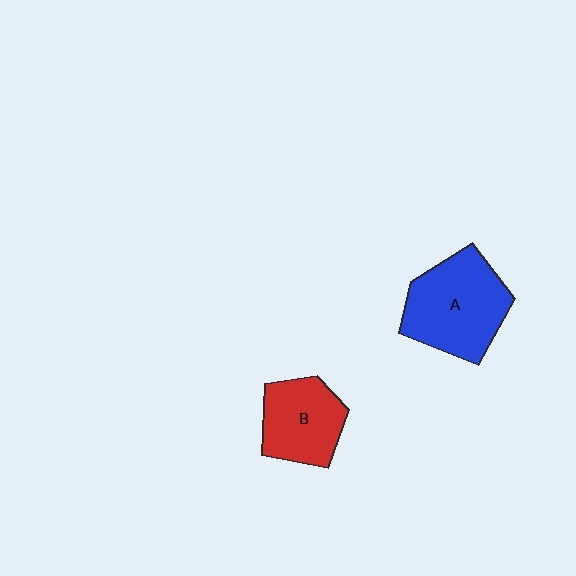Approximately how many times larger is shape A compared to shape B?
Approximately 1.4 times.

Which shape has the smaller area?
Shape B (red).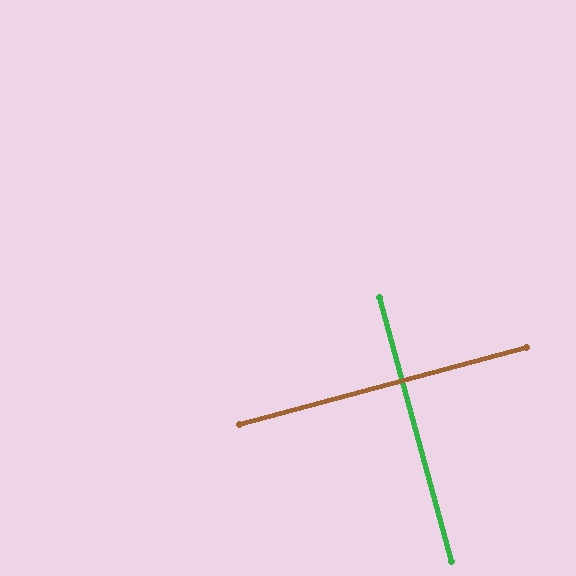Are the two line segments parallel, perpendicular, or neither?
Perpendicular — they meet at approximately 90°.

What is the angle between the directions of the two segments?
Approximately 90 degrees.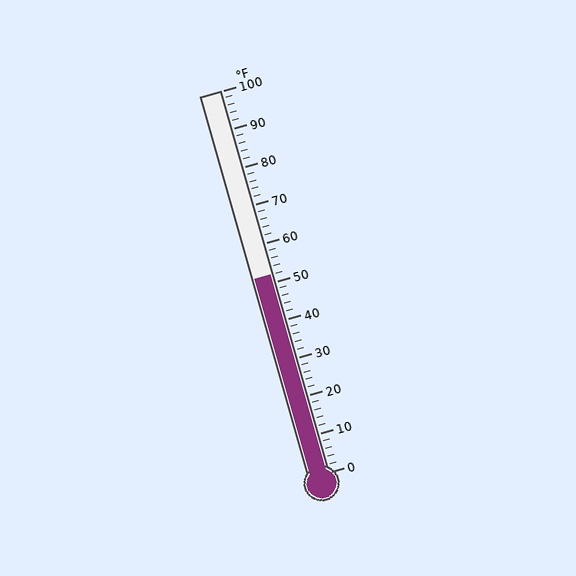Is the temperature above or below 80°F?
The temperature is below 80°F.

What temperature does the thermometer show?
The thermometer shows approximately 52°F.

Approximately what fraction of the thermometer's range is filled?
The thermometer is filled to approximately 50% of its range.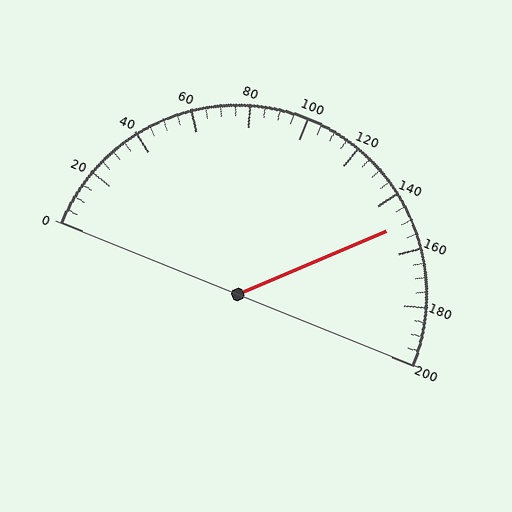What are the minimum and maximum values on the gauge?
The gauge ranges from 0 to 200.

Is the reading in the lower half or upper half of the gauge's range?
The reading is in the upper half of the range (0 to 200).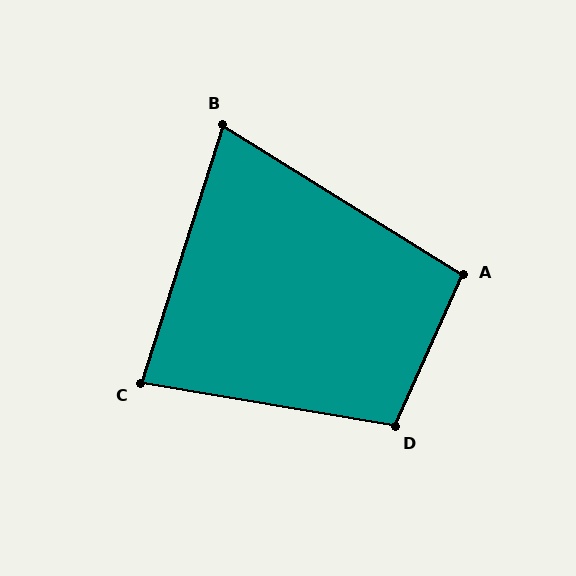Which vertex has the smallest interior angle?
B, at approximately 76 degrees.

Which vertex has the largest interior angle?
D, at approximately 104 degrees.